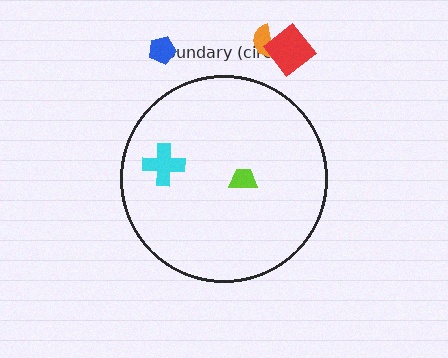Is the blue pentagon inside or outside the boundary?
Outside.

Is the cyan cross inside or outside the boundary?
Inside.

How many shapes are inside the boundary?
2 inside, 3 outside.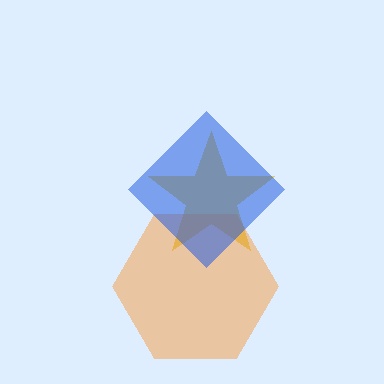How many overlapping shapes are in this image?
There are 3 overlapping shapes in the image.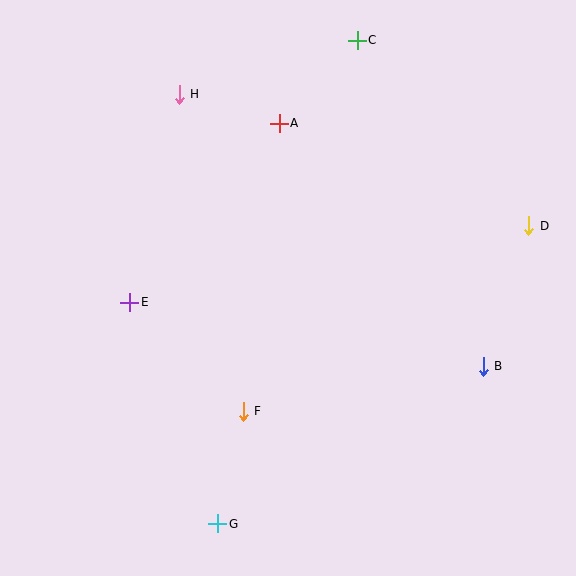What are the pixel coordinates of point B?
Point B is at (483, 366).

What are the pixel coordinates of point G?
Point G is at (218, 524).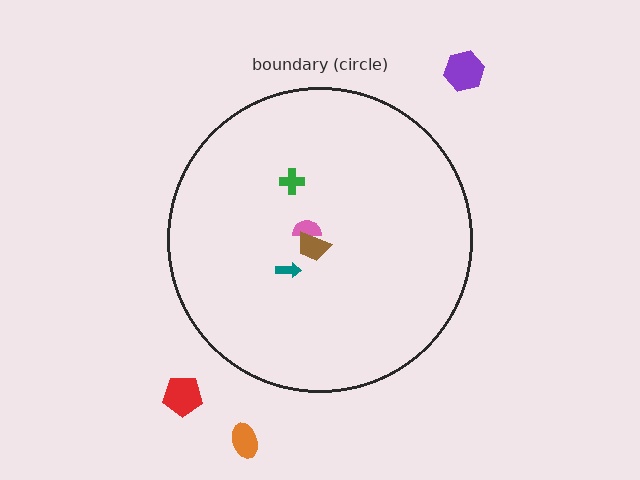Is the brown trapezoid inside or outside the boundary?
Inside.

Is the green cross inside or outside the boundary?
Inside.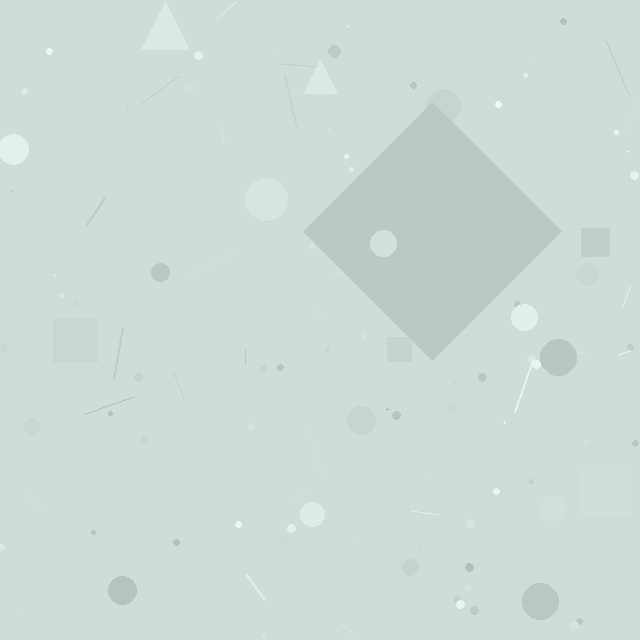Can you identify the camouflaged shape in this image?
The camouflaged shape is a diamond.